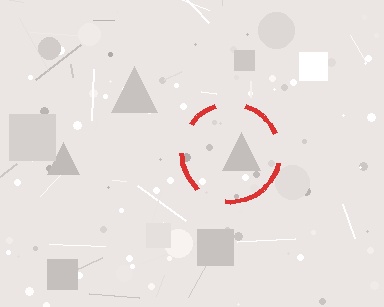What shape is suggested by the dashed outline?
The dashed outline suggests a circle.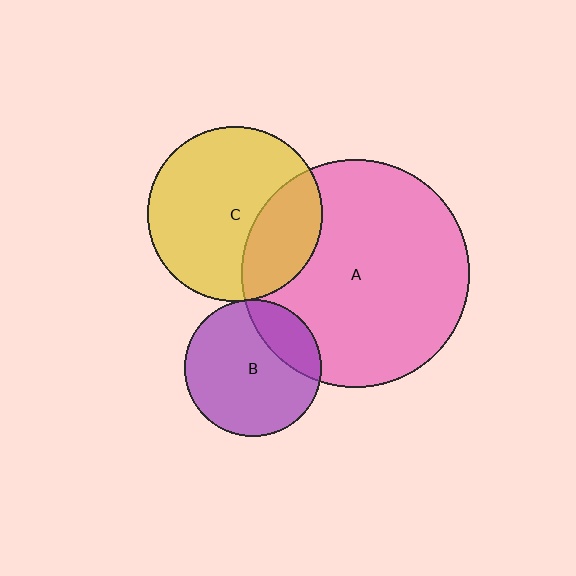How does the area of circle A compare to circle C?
Approximately 1.7 times.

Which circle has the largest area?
Circle A (pink).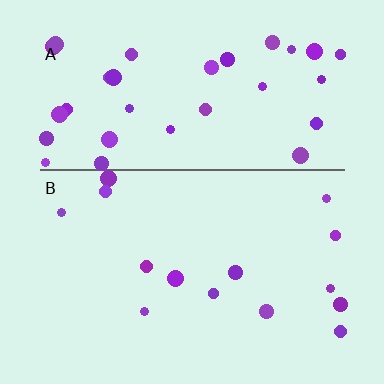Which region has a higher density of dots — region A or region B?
A (the top).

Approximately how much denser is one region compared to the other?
Approximately 2.2× — region A over region B.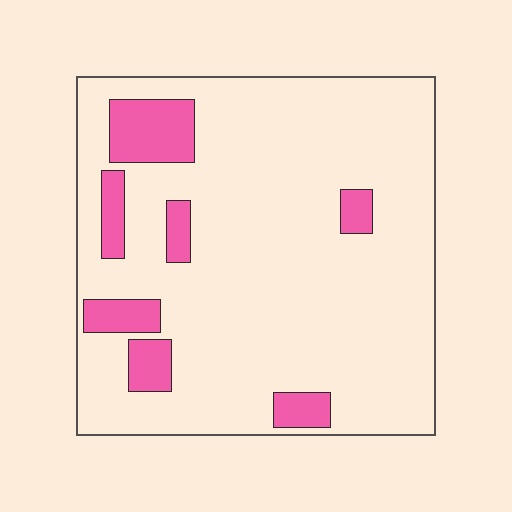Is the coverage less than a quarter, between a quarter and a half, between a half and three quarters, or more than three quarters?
Less than a quarter.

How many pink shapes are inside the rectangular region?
7.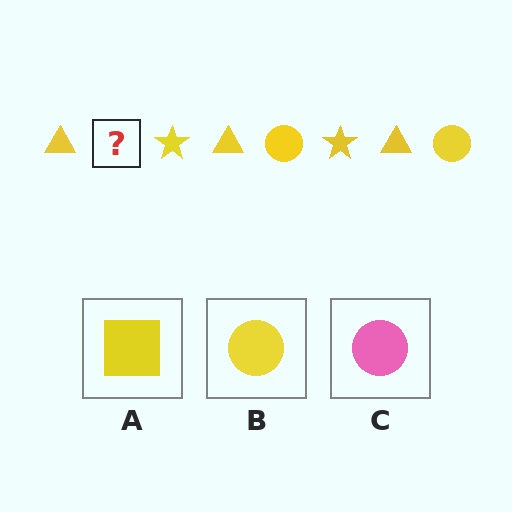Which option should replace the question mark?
Option B.